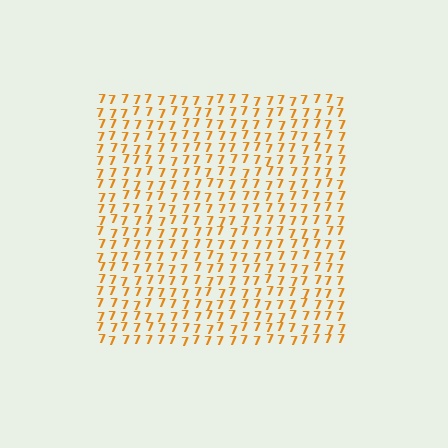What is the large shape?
The large shape is a square.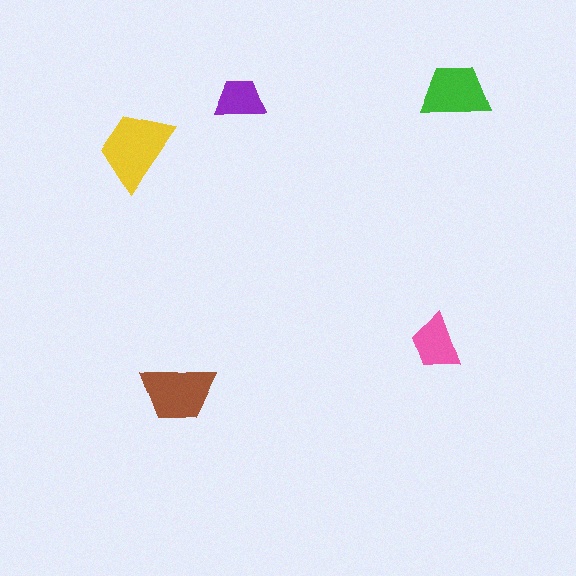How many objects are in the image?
There are 5 objects in the image.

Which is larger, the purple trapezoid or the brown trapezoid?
The brown one.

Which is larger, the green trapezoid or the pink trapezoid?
The green one.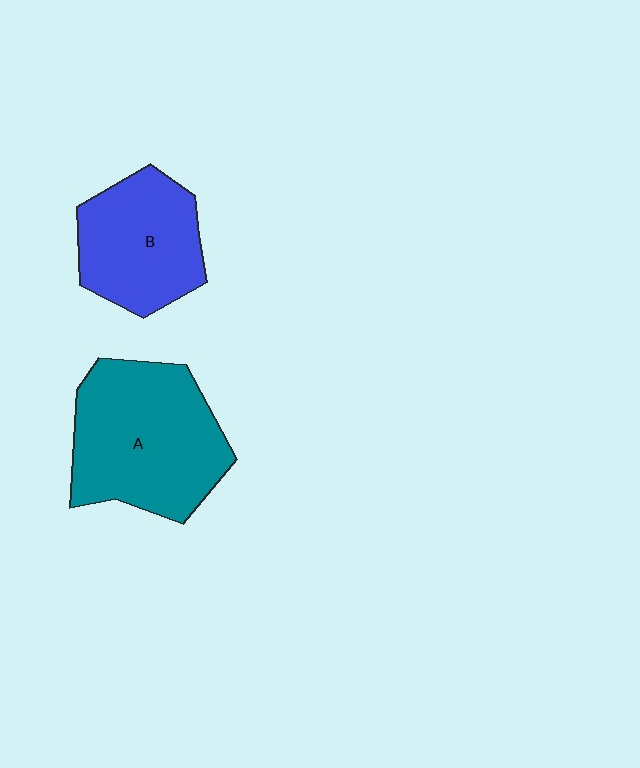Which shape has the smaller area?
Shape B (blue).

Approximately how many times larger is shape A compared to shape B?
Approximately 1.4 times.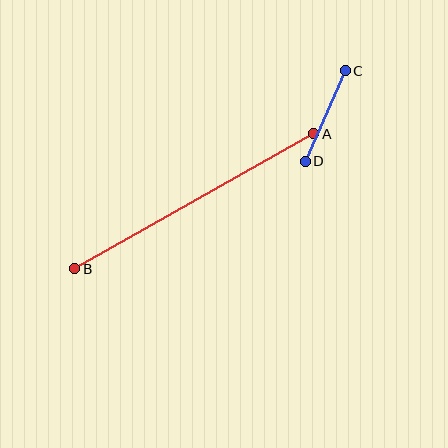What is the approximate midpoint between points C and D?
The midpoint is at approximately (325, 116) pixels.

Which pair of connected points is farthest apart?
Points A and B are farthest apart.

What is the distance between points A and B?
The distance is approximately 275 pixels.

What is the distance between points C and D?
The distance is approximately 99 pixels.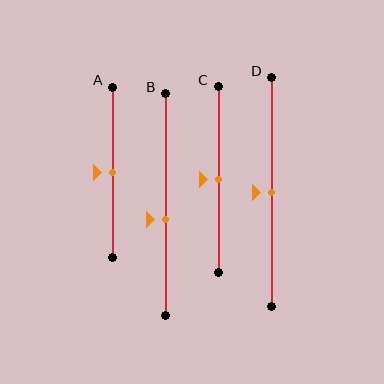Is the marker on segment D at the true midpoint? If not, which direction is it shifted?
Yes, the marker on segment D is at the true midpoint.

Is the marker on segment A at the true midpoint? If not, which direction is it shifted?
Yes, the marker on segment A is at the true midpoint.